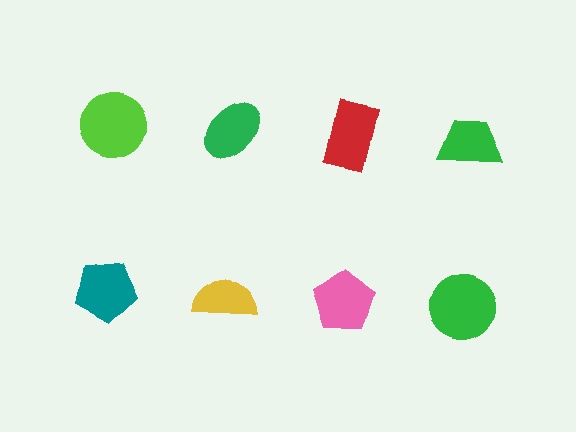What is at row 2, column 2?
A yellow semicircle.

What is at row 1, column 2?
A green ellipse.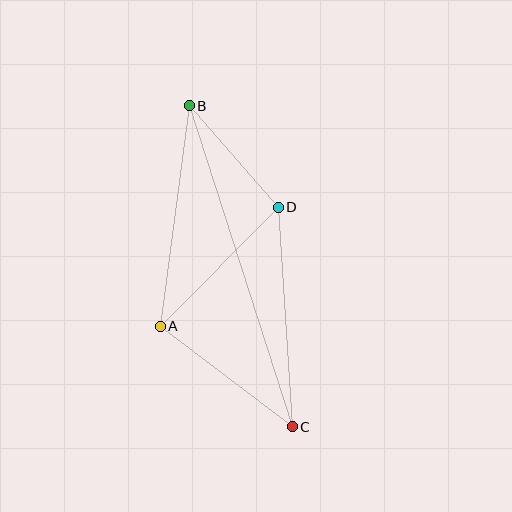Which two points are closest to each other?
Points B and D are closest to each other.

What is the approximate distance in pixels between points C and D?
The distance between C and D is approximately 220 pixels.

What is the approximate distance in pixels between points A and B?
The distance between A and B is approximately 222 pixels.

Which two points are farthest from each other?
Points B and C are farthest from each other.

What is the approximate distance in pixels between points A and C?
The distance between A and C is approximately 166 pixels.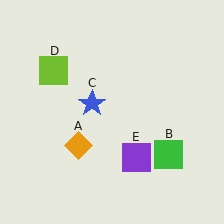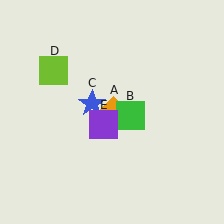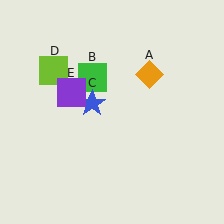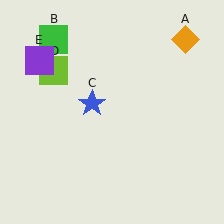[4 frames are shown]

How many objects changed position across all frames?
3 objects changed position: orange diamond (object A), green square (object B), purple square (object E).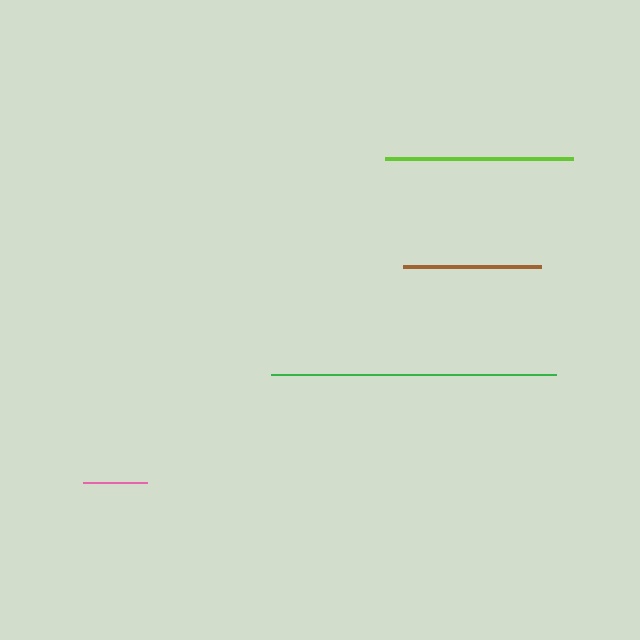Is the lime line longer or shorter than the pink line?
The lime line is longer than the pink line.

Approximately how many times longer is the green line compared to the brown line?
The green line is approximately 2.1 times the length of the brown line.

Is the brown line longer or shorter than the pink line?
The brown line is longer than the pink line.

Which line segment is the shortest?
The pink line is the shortest at approximately 64 pixels.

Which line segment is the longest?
The green line is the longest at approximately 286 pixels.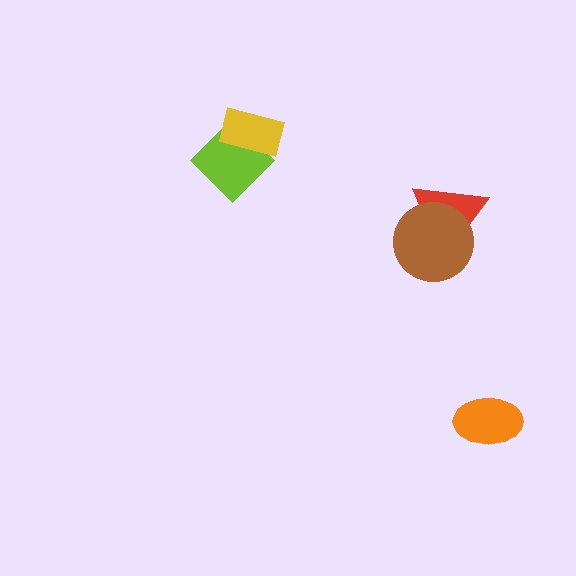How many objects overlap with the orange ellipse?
0 objects overlap with the orange ellipse.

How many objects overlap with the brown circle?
1 object overlaps with the brown circle.